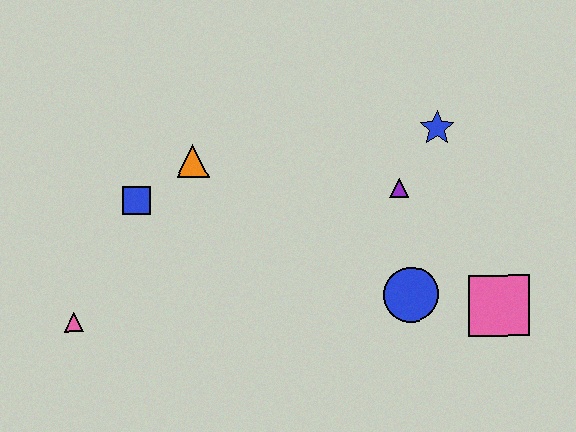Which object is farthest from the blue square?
The pink square is farthest from the blue square.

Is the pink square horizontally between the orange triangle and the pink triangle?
No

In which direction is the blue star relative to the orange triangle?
The blue star is to the right of the orange triangle.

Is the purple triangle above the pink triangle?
Yes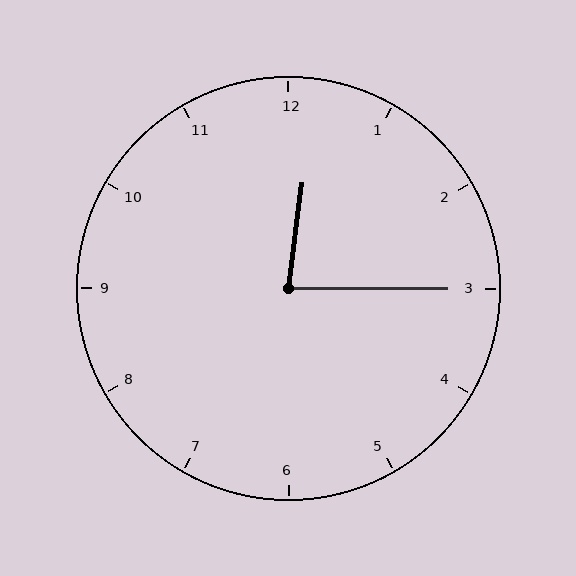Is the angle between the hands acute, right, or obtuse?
It is acute.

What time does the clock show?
12:15.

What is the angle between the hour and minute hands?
Approximately 82 degrees.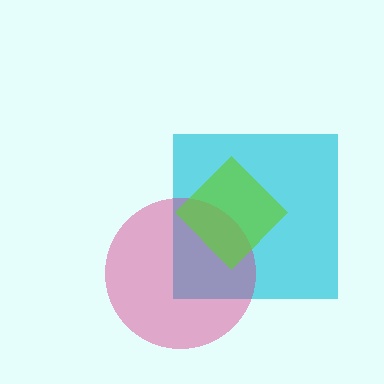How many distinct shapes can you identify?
There are 3 distinct shapes: a cyan square, a magenta circle, a lime diamond.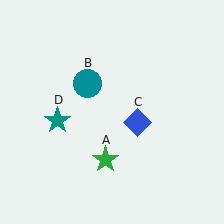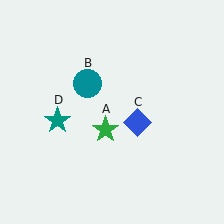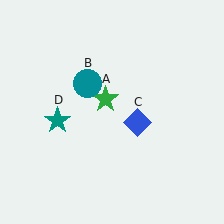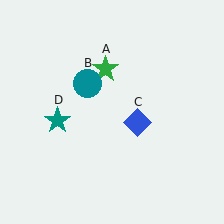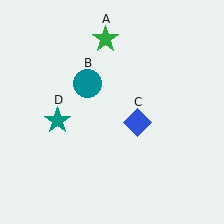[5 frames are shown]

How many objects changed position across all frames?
1 object changed position: green star (object A).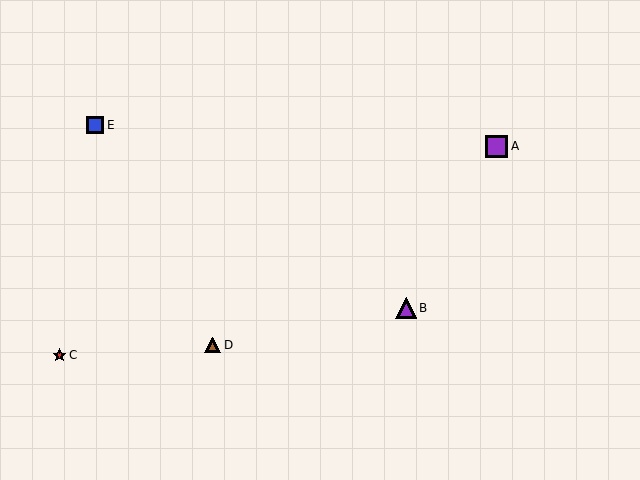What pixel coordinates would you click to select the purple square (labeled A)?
Click at (497, 146) to select the purple square A.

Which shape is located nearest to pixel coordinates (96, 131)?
The blue square (labeled E) at (95, 125) is nearest to that location.